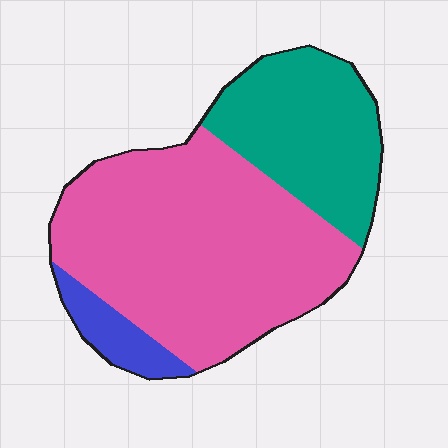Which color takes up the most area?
Pink, at roughly 65%.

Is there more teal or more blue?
Teal.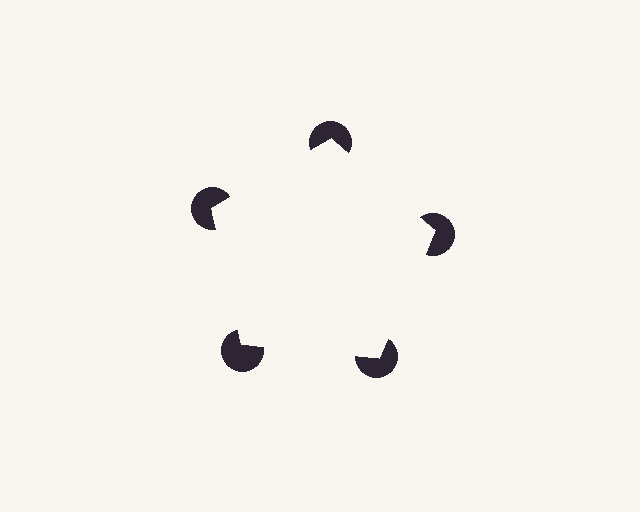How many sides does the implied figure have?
5 sides.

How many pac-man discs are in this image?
There are 5 — one at each vertex of the illusory pentagon.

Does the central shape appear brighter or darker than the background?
It typically appears slightly brighter than the background, even though no actual brightness change is drawn.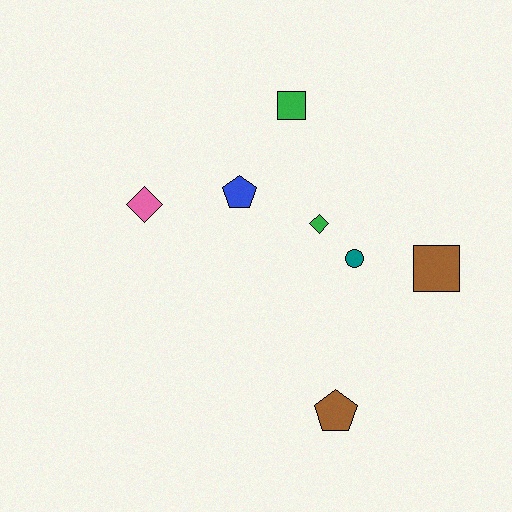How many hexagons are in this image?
There are no hexagons.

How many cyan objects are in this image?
There are no cyan objects.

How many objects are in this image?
There are 7 objects.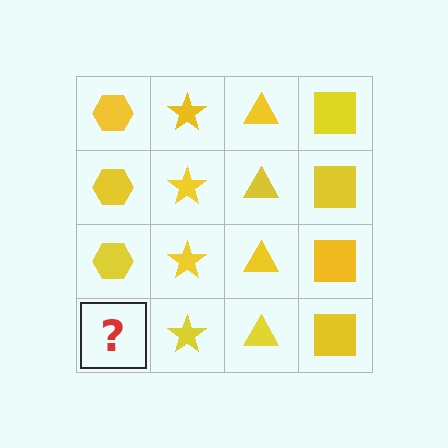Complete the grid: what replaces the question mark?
The question mark should be replaced with a yellow hexagon.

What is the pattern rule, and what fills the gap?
The rule is that each column has a consistent shape. The gap should be filled with a yellow hexagon.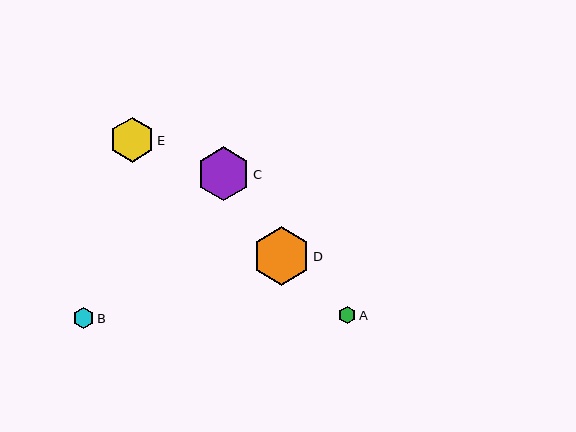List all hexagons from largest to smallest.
From largest to smallest: D, C, E, B, A.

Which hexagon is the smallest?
Hexagon A is the smallest with a size of approximately 17 pixels.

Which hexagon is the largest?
Hexagon D is the largest with a size of approximately 58 pixels.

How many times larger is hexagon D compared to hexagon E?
Hexagon D is approximately 1.3 times the size of hexagon E.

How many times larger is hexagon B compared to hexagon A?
Hexagon B is approximately 1.2 times the size of hexagon A.